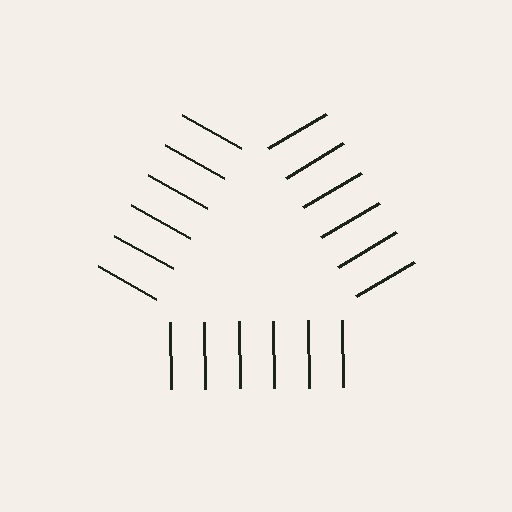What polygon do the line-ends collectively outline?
An illusory triangle — the line segments terminate on its edges but no continuous stroke is drawn.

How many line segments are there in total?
18 — 6 along each of the 3 edges.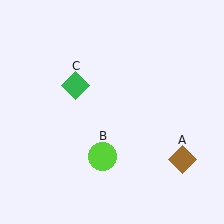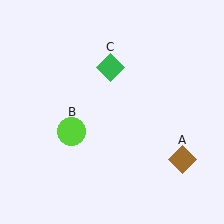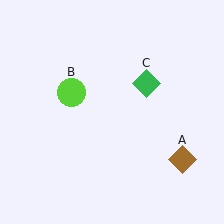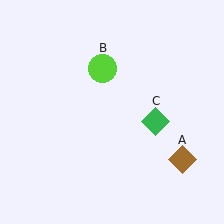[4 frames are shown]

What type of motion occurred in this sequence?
The lime circle (object B), green diamond (object C) rotated clockwise around the center of the scene.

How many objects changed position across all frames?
2 objects changed position: lime circle (object B), green diamond (object C).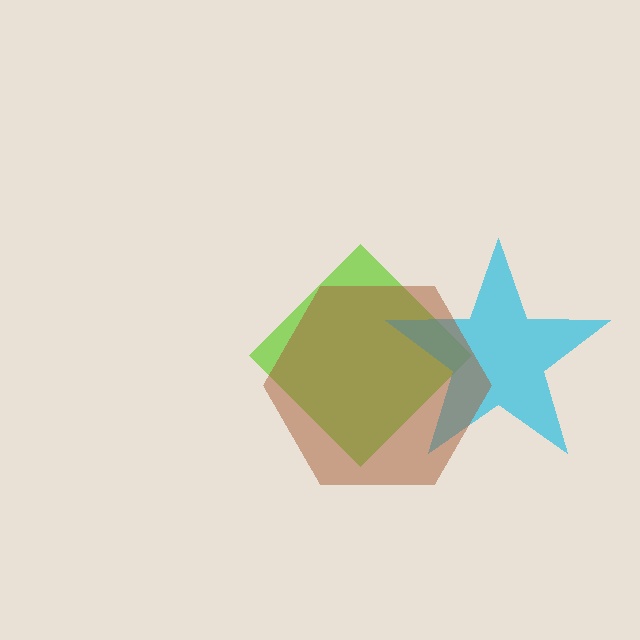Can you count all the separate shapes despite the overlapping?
Yes, there are 3 separate shapes.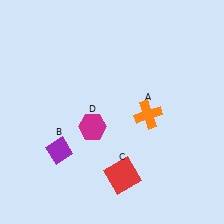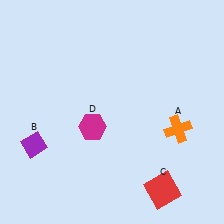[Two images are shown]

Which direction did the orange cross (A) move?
The orange cross (A) moved right.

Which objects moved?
The objects that moved are: the orange cross (A), the purple diamond (B), the red square (C).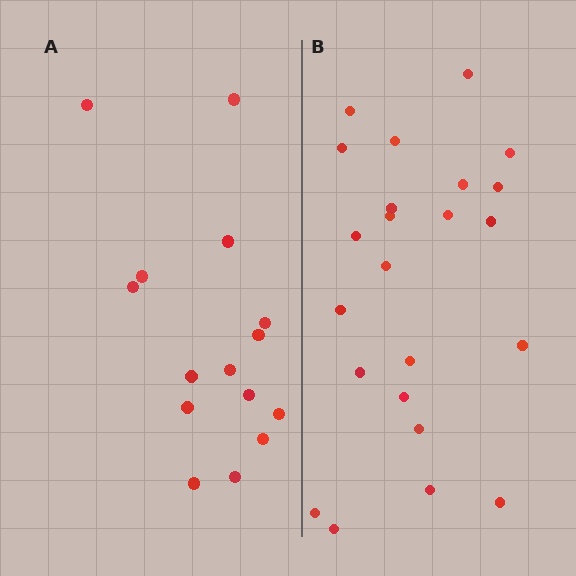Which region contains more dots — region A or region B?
Region B (the right region) has more dots.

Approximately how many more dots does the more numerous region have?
Region B has roughly 8 or so more dots than region A.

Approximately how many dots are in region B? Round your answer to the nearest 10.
About 20 dots. (The exact count is 23, which rounds to 20.)